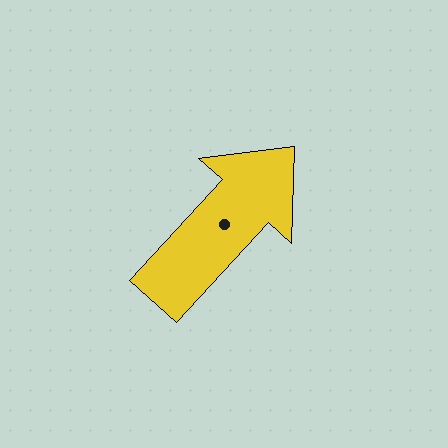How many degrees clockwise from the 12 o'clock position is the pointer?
Approximately 43 degrees.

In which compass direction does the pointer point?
Northeast.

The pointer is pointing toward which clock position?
Roughly 1 o'clock.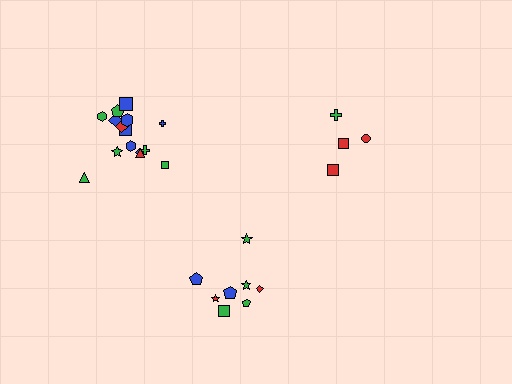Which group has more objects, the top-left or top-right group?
The top-left group.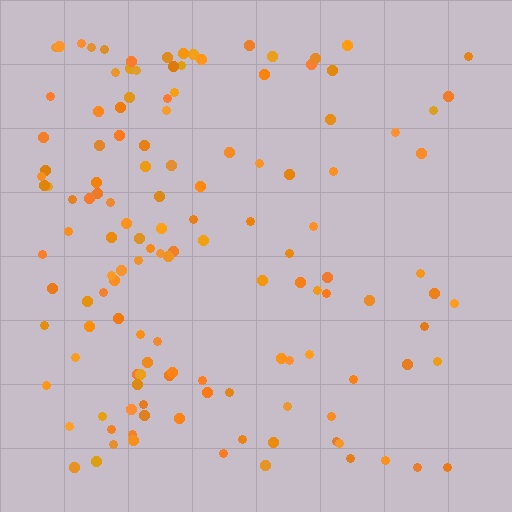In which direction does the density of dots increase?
From right to left, with the left side densest.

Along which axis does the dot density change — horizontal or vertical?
Horizontal.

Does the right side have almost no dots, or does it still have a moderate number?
Still a moderate number, just noticeably fewer than the left.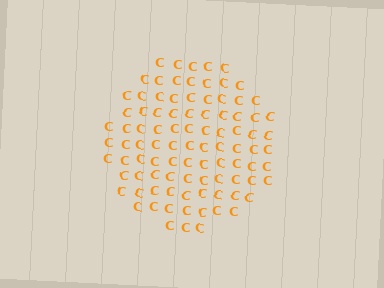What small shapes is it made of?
It is made of small letter C's.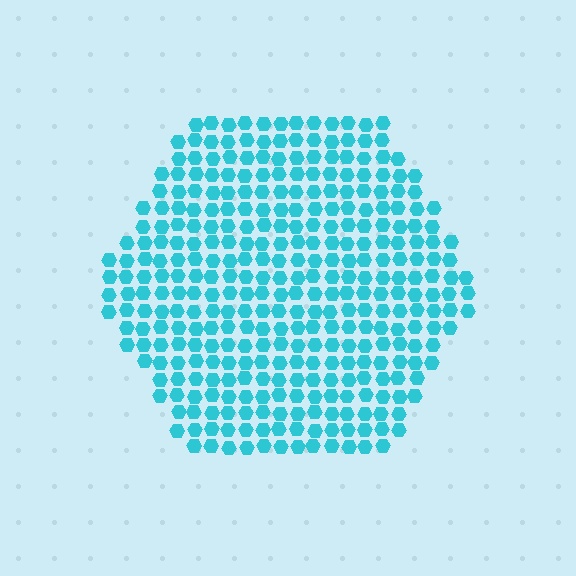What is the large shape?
The large shape is a hexagon.